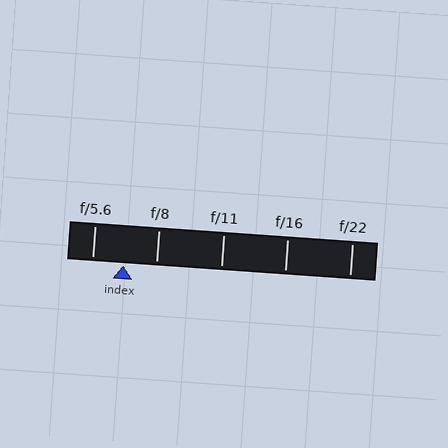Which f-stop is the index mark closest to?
The index mark is closest to f/5.6.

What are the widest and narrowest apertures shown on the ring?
The widest aperture shown is f/5.6 and the narrowest is f/22.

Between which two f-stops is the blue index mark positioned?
The index mark is between f/5.6 and f/8.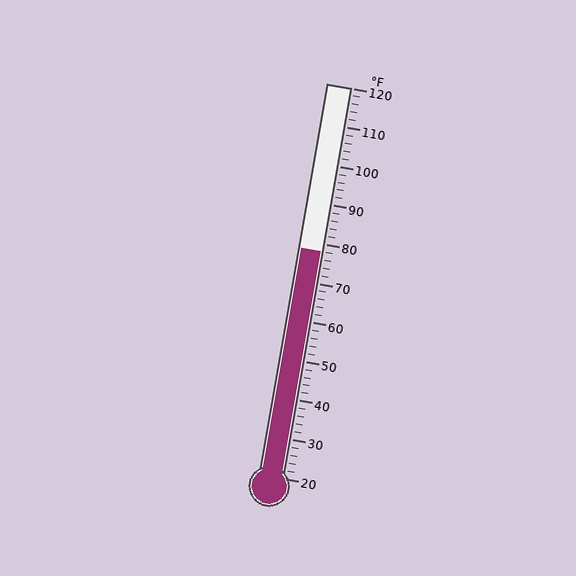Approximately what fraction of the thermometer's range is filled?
The thermometer is filled to approximately 60% of its range.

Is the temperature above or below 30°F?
The temperature is above 30°F.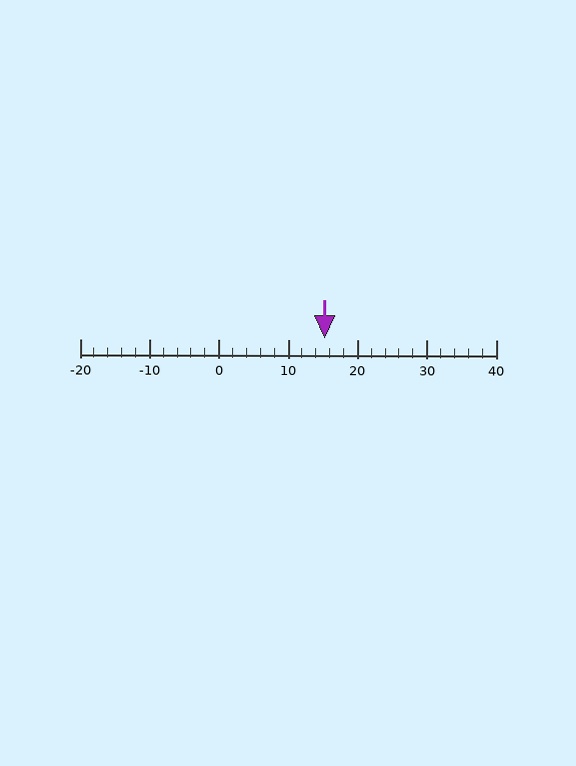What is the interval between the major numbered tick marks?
The major tick marks are spaced 10 units apart.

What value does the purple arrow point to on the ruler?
The purple arrow points to approximately 15.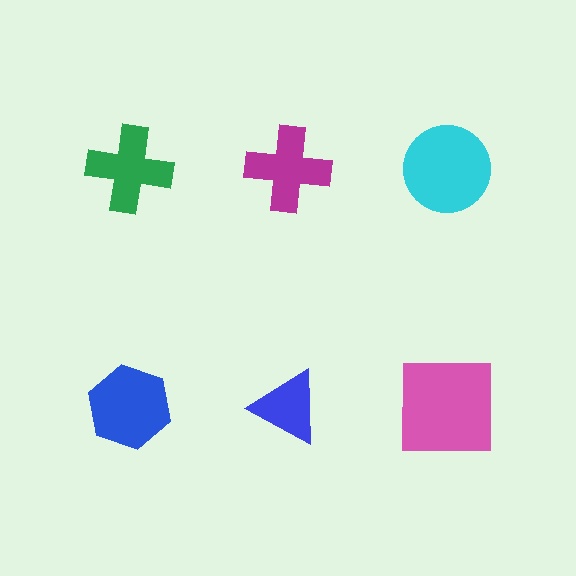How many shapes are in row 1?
3 shapes.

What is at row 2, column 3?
A pink square.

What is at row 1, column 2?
A magenta cross.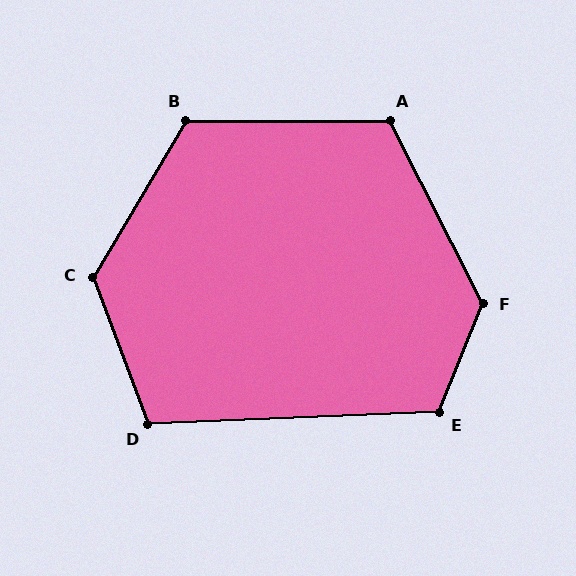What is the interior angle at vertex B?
Approximately 121 degrees (obtuse).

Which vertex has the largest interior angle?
F, at approximately 131 degrees.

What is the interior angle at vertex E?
Approximately 114 degrees (obtuse).